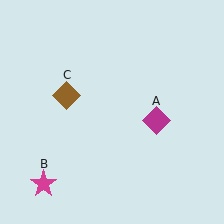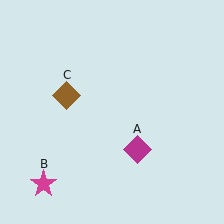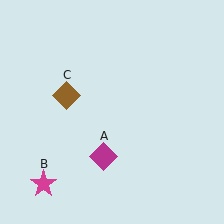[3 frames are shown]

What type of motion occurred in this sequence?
The magenta diamond (object A) rotated clockwise around the center of the scene.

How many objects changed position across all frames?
1 object changed position: magenta diamond (object A).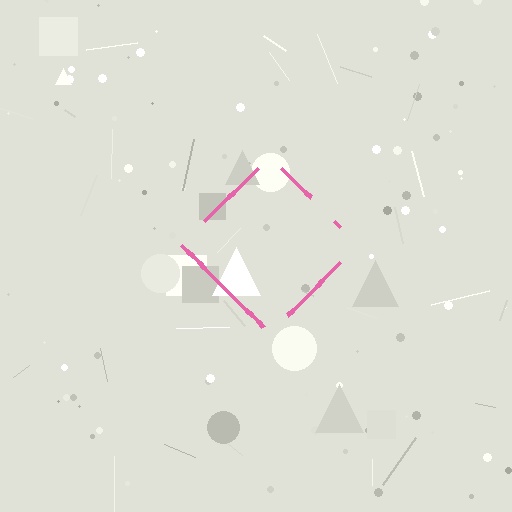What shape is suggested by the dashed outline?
The dashed outline suggests a diamond.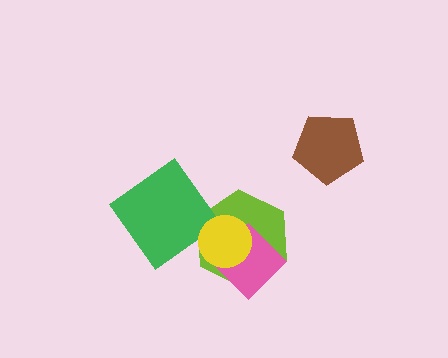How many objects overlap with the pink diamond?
2 objects overlap with the pink diamond.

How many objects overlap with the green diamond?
0 objects overlap with the green diamond.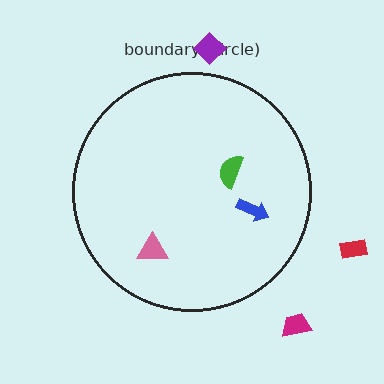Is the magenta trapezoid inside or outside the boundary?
Outside.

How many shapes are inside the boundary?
3 inside, 3 outside.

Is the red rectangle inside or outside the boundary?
Outside.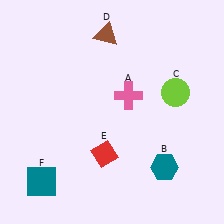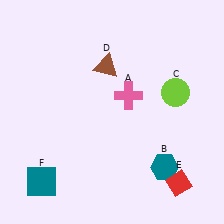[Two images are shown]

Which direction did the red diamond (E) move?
The red diamond (E) moved right.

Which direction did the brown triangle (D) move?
The brown triangle (D) moved down.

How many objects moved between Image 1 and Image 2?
2 objects moved between the two images.